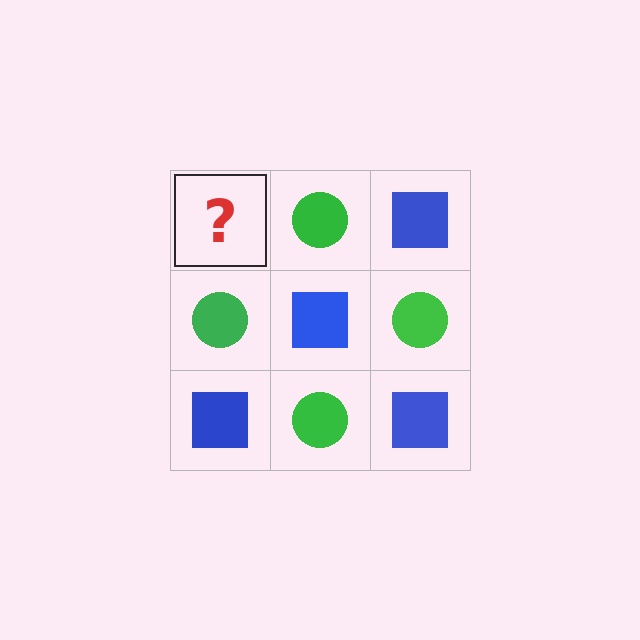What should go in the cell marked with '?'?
The missing cell should contain a blue square.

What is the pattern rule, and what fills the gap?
The rule is that it alternates blue square and green circle in a checkerboard pattern. The gap should be filled with a blue square.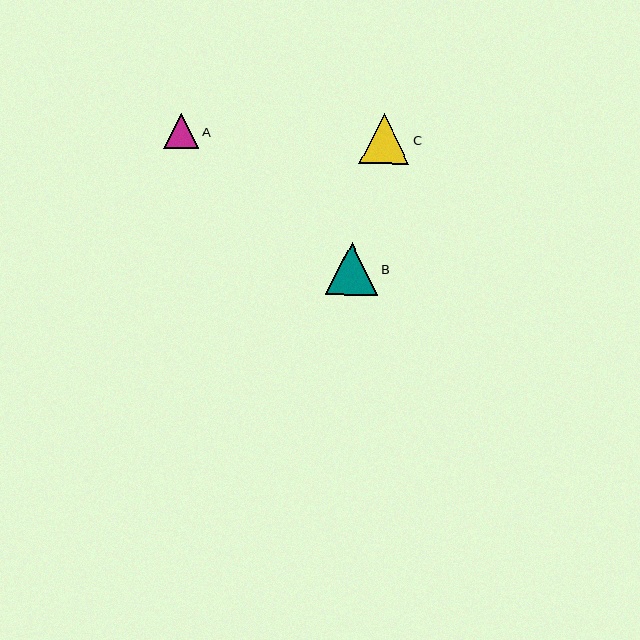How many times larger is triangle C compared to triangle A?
Triangle C is approximately 1.4 times the size of triangle A.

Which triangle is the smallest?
Triangle A is the smallest with a size of approximately 35 pixels.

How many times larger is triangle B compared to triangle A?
Triangle B is approximately 1.5 times the size of triangle A.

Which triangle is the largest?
Triangle B is the largest with a size of approximately 52 pixels.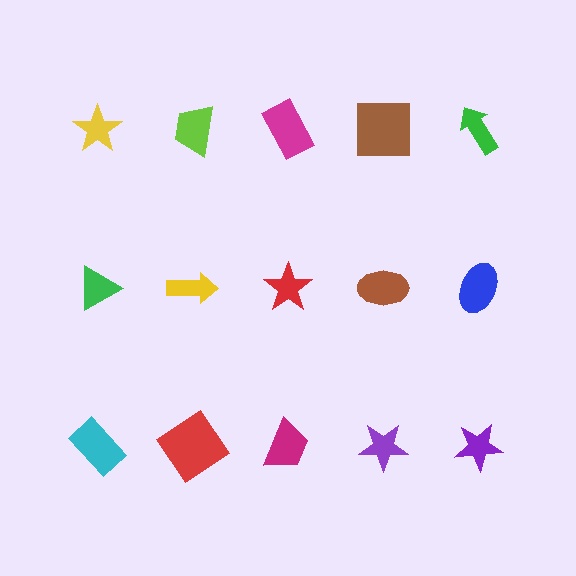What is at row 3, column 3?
A magenta trapezoid.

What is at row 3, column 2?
A red diamond.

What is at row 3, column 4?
A purple star.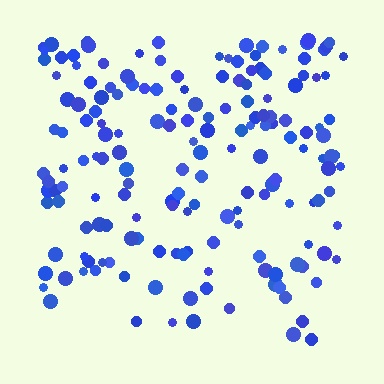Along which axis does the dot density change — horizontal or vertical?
Vertical.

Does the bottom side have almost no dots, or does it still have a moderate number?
Still a moderate number, just noticeably fewer than the top.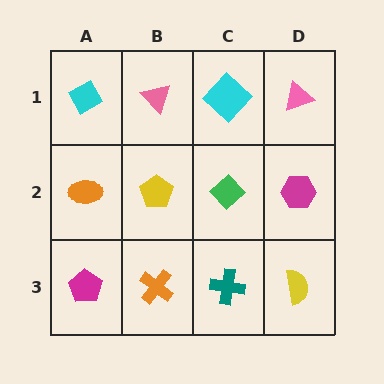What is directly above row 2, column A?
A cyan diamond.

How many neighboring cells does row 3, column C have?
3.